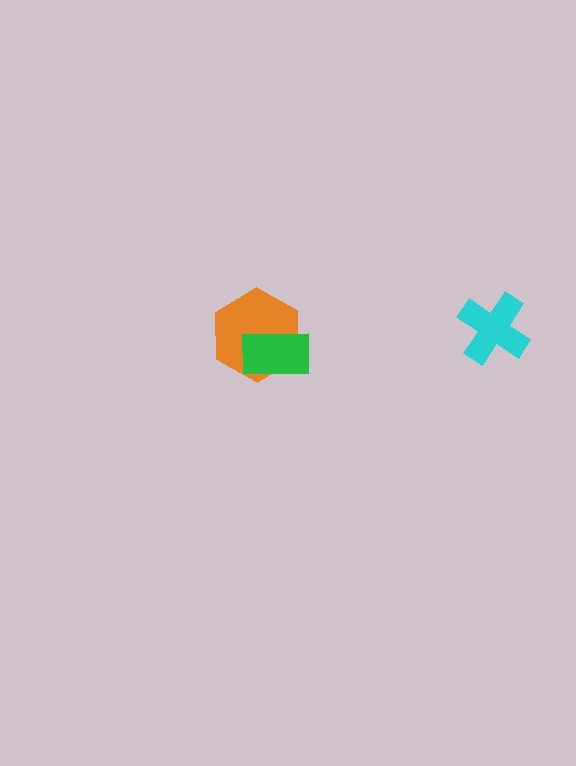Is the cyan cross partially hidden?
No, no other shape covers it.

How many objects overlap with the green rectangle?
1 object overlaps with the green rectangle.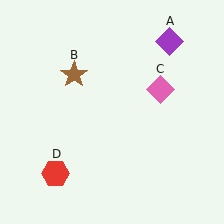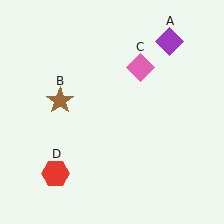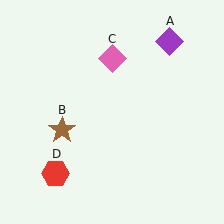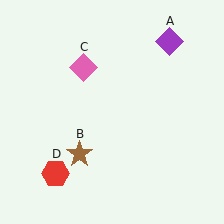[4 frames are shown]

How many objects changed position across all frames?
2 objects changed position: brown star (object B), pink diamond (object C).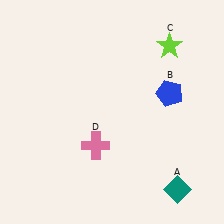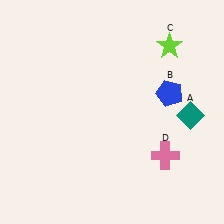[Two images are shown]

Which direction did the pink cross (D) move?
The pink cross (D) moved right.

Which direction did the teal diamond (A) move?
The teal diamond (A) moved up.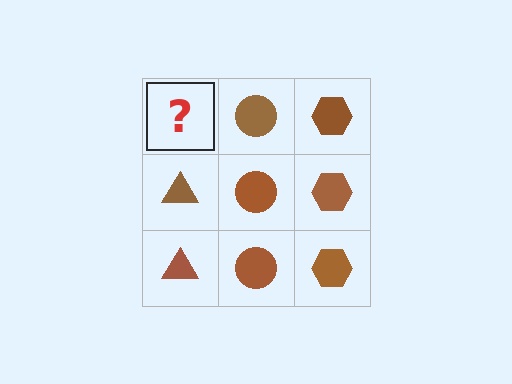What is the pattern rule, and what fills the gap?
The rule is that each column has a consistent shape. The gap should be filled with a brown triangle.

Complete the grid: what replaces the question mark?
The question mark should be replaced with a brown triangle.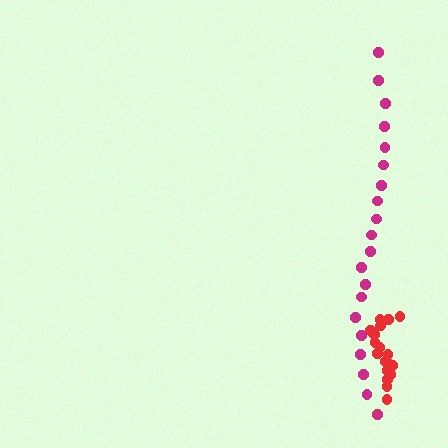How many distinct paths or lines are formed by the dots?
There are 2 distinct paths.